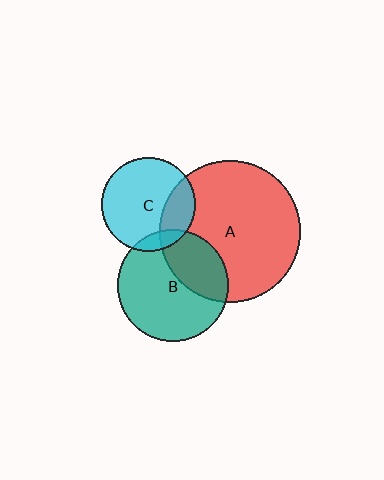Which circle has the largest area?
Circle A (red).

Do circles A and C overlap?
Yes.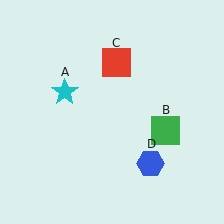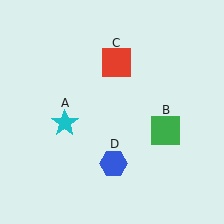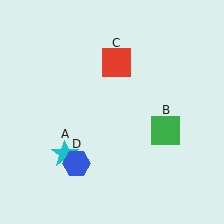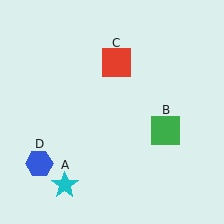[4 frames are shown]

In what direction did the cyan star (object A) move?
The cyan star (object A) moved down.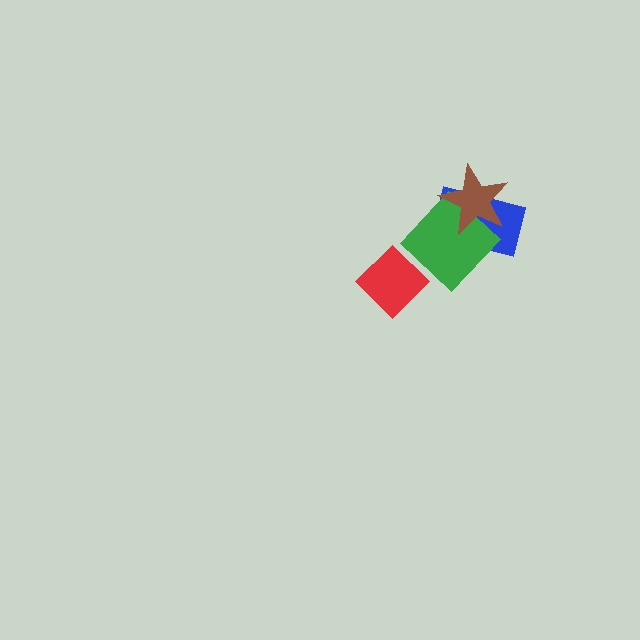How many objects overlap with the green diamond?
3 objects overlap with the green diamond.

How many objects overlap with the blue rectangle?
2 objects overlap with the blue rectangle.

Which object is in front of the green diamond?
The brown star is in front of the green diamond.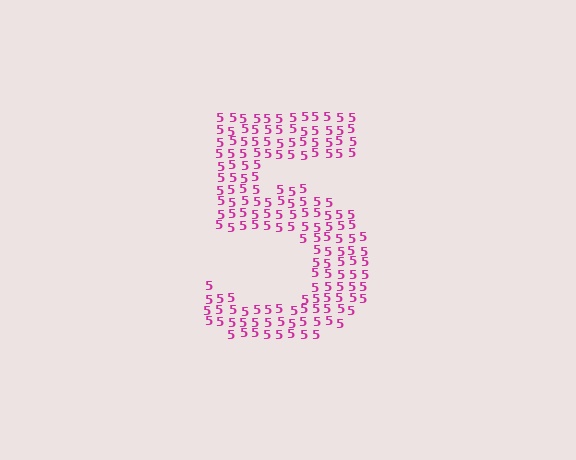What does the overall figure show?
The overall figure shows the digit 5.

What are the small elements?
The small elements are digit 5's.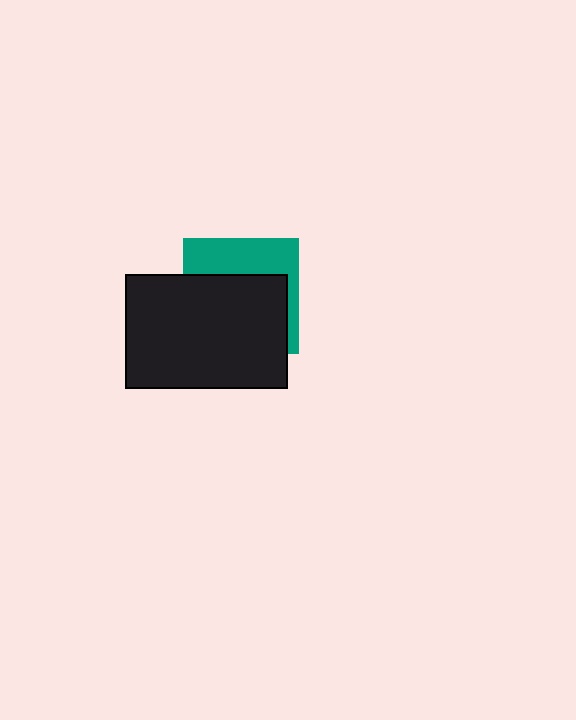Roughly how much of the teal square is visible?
A small part of it is visible (roughly 38%).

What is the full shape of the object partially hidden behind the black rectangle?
The partially hidden object is a teal square.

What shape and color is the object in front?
The object in front is a black rectangle.